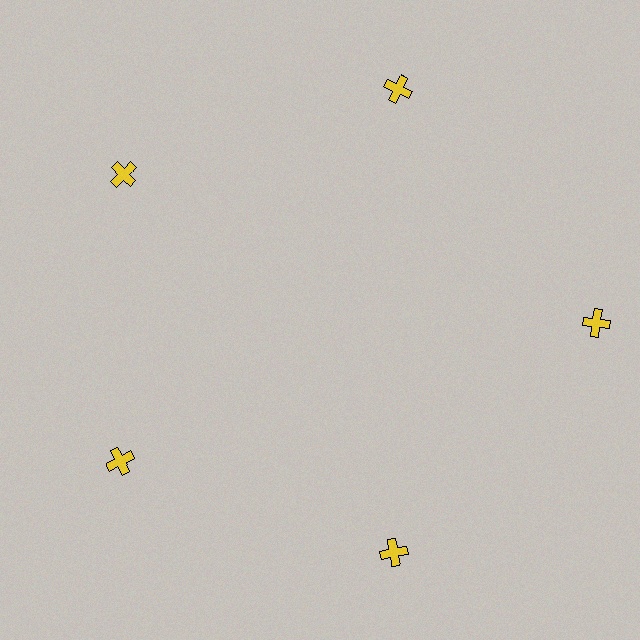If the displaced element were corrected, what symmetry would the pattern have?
It would have 5-fold rotational symmetry — the pattern would map onto itself every 72 degrees.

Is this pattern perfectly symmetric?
No. The 5 yellow crosses are arranged in a ring, but one element near the 3 o'clock position is pushed outward from the center, breaking the 5-fold rotational symmetry.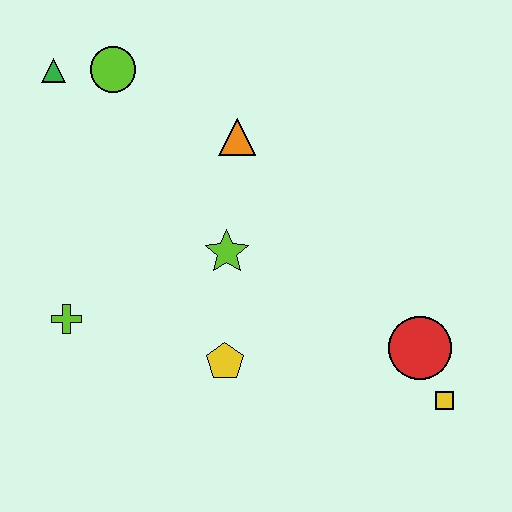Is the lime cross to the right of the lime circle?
No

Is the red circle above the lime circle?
No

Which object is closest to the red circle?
The yellow square is closest to the red circle.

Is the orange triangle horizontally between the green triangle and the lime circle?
No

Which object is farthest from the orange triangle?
The yellow square is farthest from the orange triangle.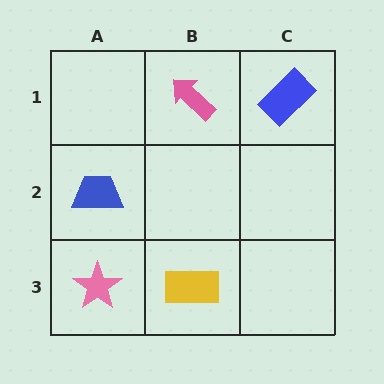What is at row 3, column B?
A yellow rectangle.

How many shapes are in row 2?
1 shape.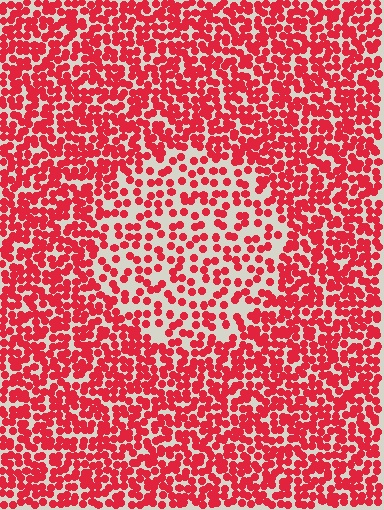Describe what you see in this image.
The image contains small red elements arranged at two different densities. A circle-shaped region is visible where the elements are less densely packed than the surrounding area.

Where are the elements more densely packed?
The elements are more densely packed outside the circle boundary.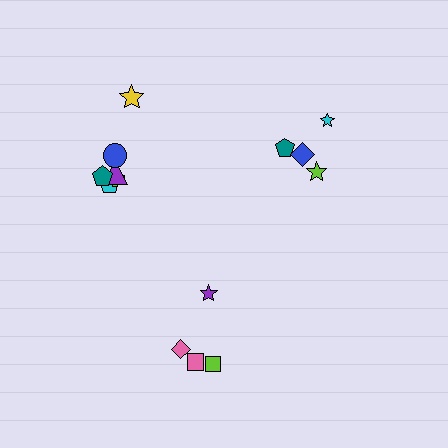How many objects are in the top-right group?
There are 4 objects.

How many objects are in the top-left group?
There are 6 objects.